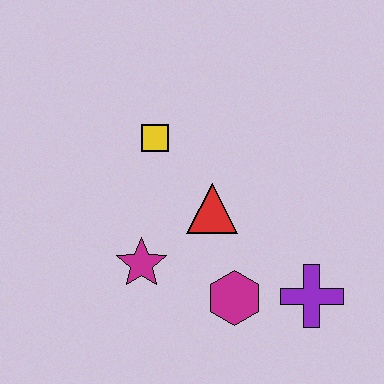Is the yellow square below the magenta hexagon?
No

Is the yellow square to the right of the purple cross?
No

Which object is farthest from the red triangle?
The purple cross is farthest from the red triangle.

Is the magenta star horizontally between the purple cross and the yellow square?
No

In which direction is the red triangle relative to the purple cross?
The red triangle is to the left of the purple cross.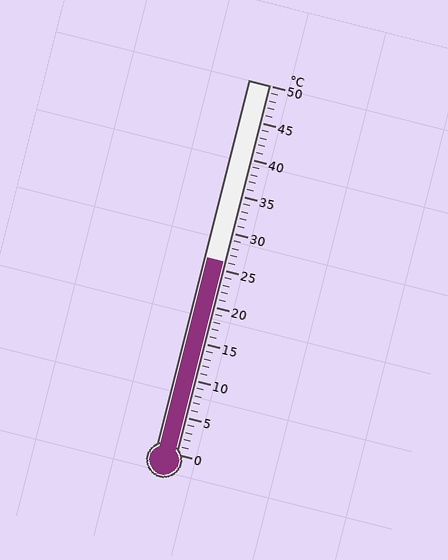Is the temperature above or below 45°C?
The temperature is below 45°C.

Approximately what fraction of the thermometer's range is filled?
The thermometer is filled to approximately 50% of its range.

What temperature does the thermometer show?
The thermometer shows approximately 26°C.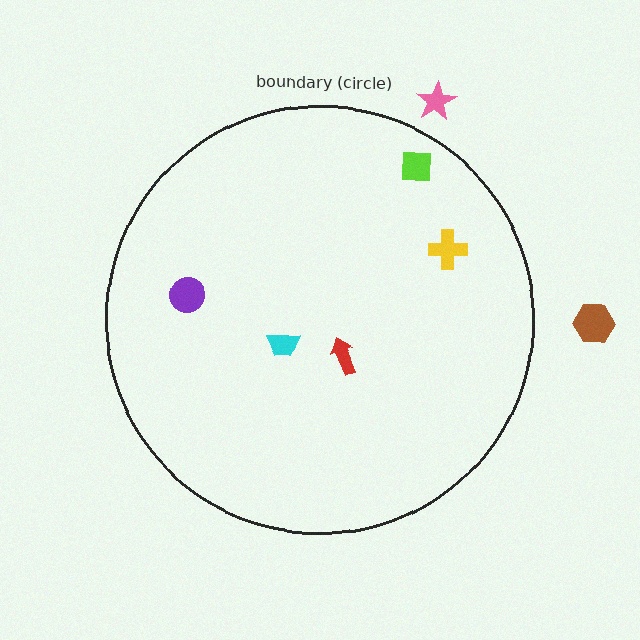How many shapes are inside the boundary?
5 inside, 2 outside.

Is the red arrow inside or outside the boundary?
Inside.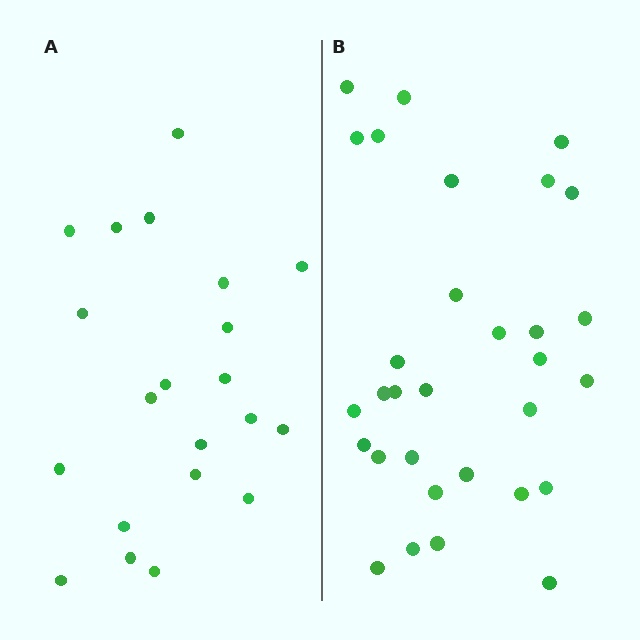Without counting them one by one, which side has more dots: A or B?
Region B (the right region) has more dots.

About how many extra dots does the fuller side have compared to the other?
Region B has roughly 10 or so more dots than region A.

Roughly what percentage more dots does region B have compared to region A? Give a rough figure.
About 50% more.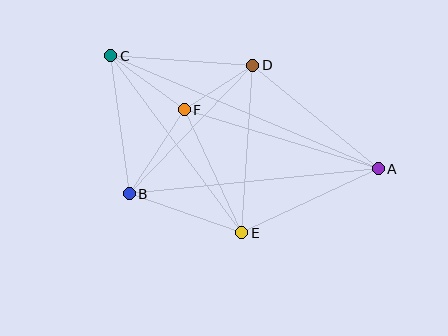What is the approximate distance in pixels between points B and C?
The distance between B and C is approximately 139 pixels.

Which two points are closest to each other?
Points D and F are closest to each other.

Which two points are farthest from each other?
Points A and C are farthest from each other.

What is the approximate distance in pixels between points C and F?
The distance between C and F is approximately 91 pixels.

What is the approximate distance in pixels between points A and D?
The distance between A and D is approximately 163 pixels.